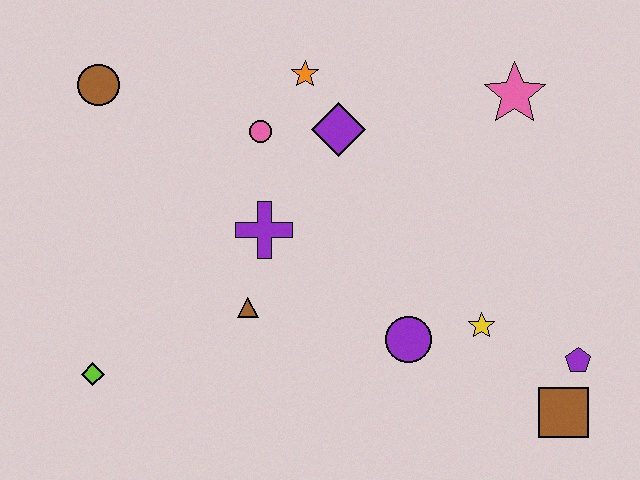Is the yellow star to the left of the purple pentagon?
Yes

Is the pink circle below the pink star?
Yes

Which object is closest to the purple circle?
The yellow star is closest to the purple circle.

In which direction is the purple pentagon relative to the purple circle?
The purple pentagon is to the right of the purple circle.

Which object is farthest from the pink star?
The lime diamond is farthest from the pink star.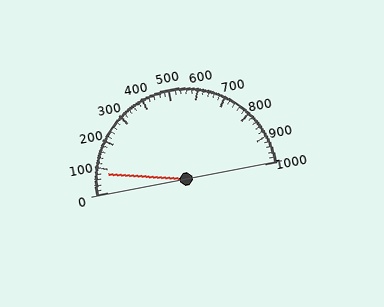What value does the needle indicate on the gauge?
The needle indicates approximately 80.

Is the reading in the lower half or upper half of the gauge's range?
The reading is in the lower half of the range (0 to 1000).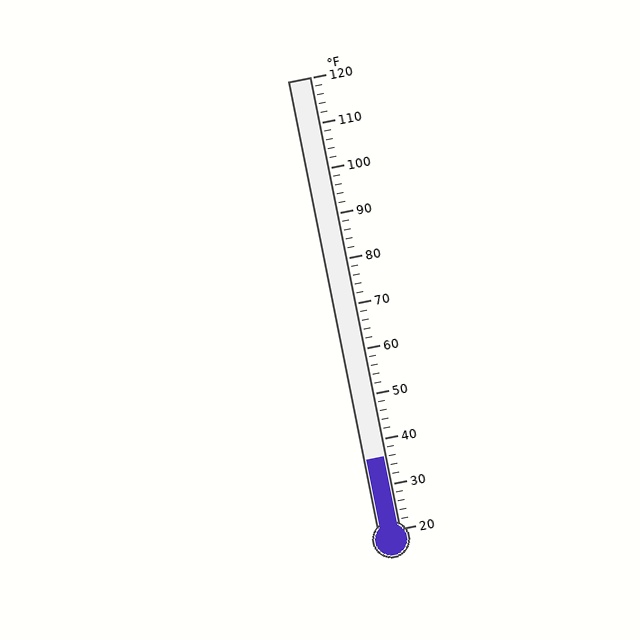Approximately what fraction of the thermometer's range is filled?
The thermometer is filled to approximately 15% of its range.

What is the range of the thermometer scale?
The thermometer scale ranges from 20°F to 120°F.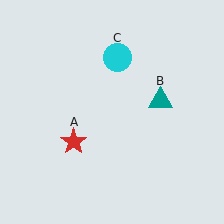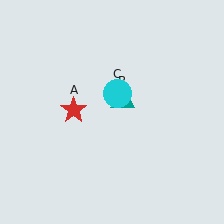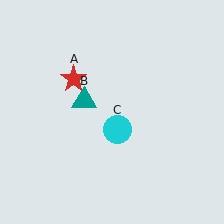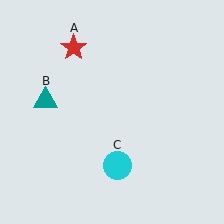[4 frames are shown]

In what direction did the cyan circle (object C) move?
The cyan circle (object C) moved down.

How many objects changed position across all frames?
3 objects changed position: red star (object A), teal triangle (object B), cyan circle (object C).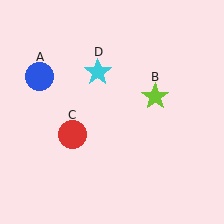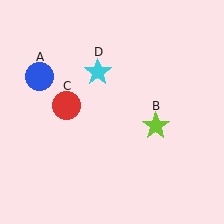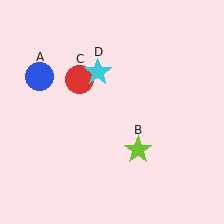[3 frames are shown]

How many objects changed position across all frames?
2 objects changed position: lime star (object B), red circle (object C).